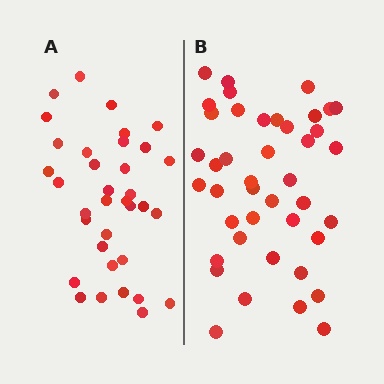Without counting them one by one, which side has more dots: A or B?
Region B (the right region) has more dots.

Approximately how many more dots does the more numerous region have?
Region B has roughly 8 or so more dots than region A.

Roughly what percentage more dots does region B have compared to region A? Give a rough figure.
About 20% more.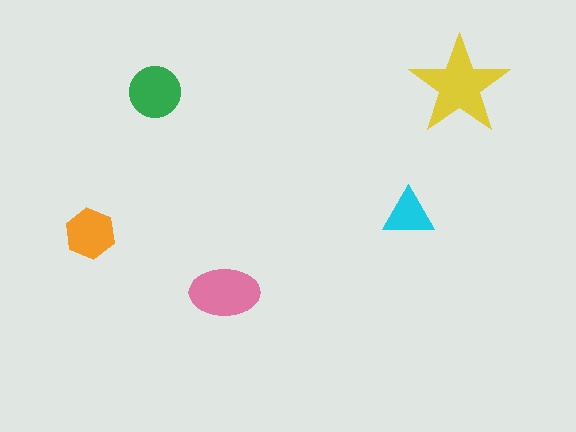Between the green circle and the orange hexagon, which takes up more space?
The green circle.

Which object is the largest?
The yellow star.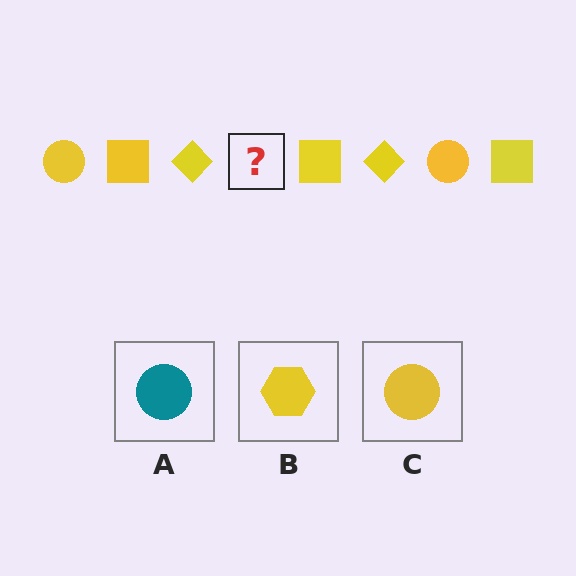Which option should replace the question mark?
Option C.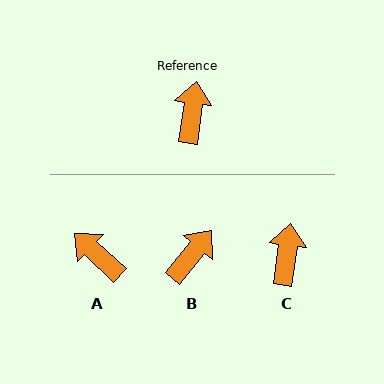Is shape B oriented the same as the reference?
No, it is off by about 32 degrees.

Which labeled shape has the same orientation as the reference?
C.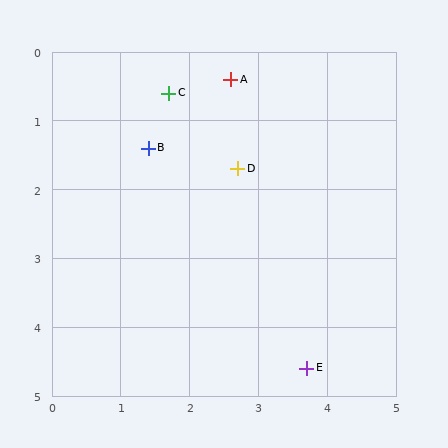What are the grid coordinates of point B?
Point B is at approximately (1.4, 1.4).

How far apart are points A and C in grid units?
Points A and C are about 0.9 grid units apart.